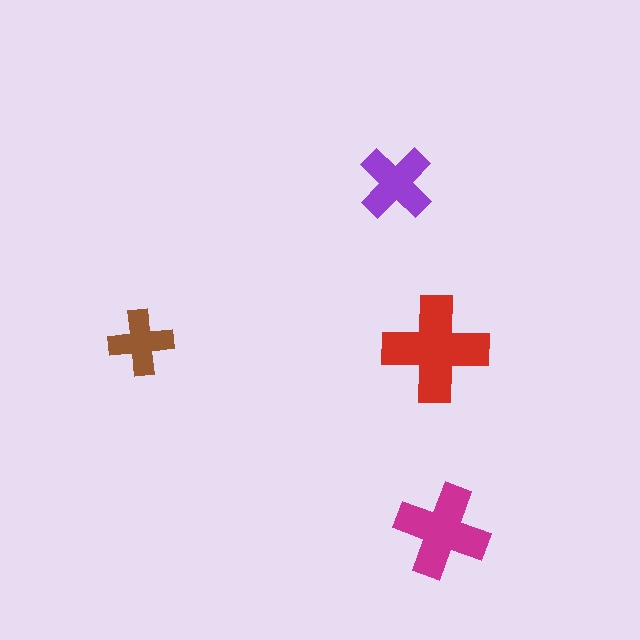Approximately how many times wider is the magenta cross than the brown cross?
About 1.5 times wider.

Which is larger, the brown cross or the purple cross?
The purple one.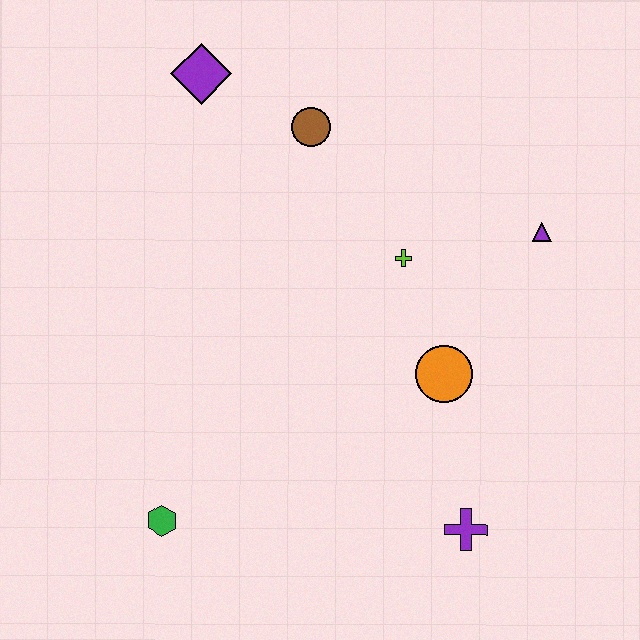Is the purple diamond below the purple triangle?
No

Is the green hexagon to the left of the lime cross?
Yes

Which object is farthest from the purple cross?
The purple diamond is farthest from the purple cross.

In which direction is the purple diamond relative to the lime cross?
The purple diamond is to the left of the lime cross.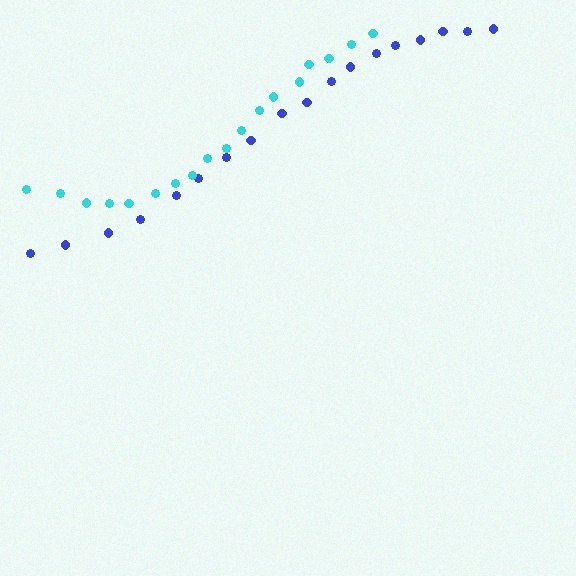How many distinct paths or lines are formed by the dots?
There are 2 distinct paths.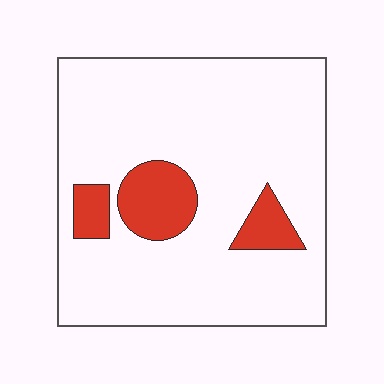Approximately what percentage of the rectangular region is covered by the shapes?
Approximately 15%.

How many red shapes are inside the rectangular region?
3.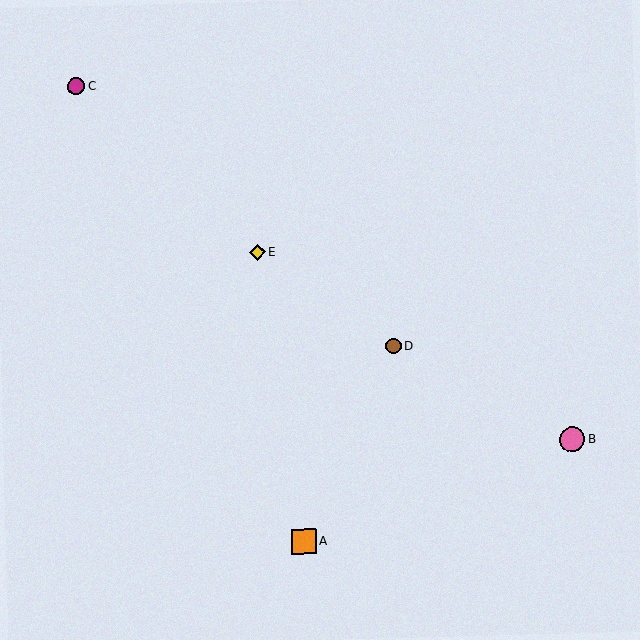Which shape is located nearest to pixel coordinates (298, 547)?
The orange square (labeled A) at (304, 541) is nearest to that location.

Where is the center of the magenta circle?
The center of the magenta circle is at (76, 86).